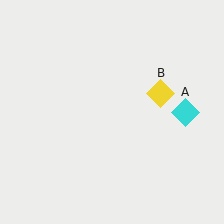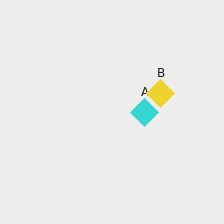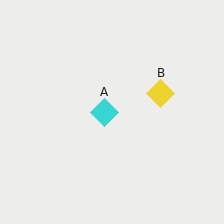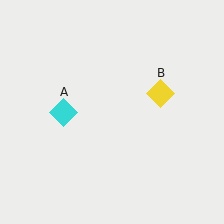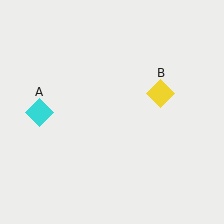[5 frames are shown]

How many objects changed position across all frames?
1 object changed position: cyan diamond (object A).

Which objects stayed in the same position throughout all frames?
Yellow diamond (object B) remained stationary.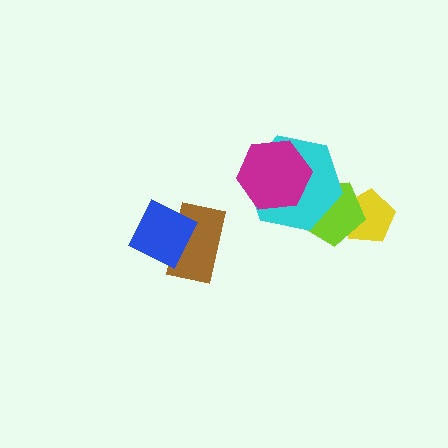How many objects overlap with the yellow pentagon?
1 object overlaps with the yellow pentagon.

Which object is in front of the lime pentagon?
The cyan hexagon is in front of the lime pentagon.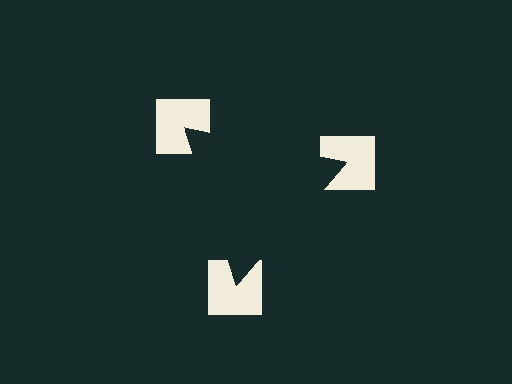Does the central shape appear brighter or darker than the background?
It typically appears slightly darker than the background, even though no actual brightness change is drawn.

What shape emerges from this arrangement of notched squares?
An illusory triangle — its edges are inferred from the aligned wedge cuts in the notched squares, not physically drawn.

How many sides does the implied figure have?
3 sides.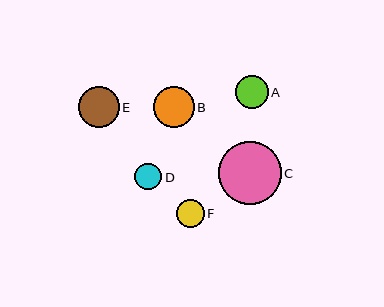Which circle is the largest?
Circle C is the largest with a size of approximately 63 pixels.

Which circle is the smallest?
Circle D is the smallest with a size of approximately 27 pixels.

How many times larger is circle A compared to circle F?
Circle A is approximately 1.2 times the size of circle F.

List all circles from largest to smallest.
From largest to smallest: C, E, B, A, F, D.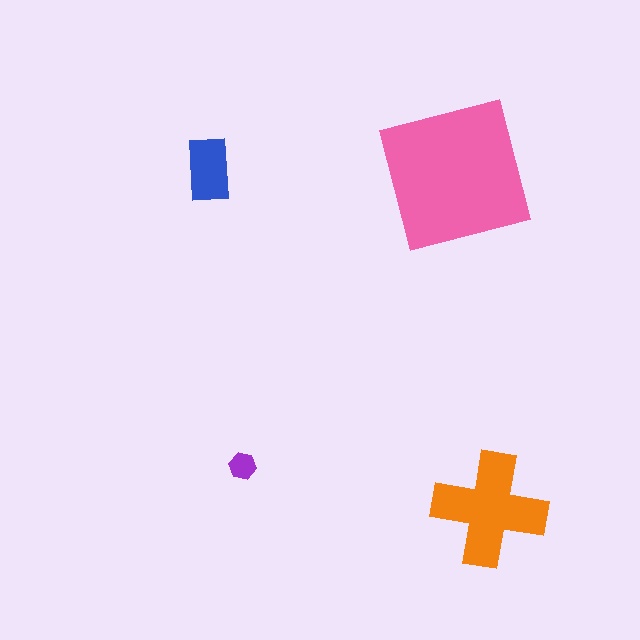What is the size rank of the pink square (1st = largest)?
1st.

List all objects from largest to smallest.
The pink square, the orange cross, the blue rectangle, the purple hexagon.